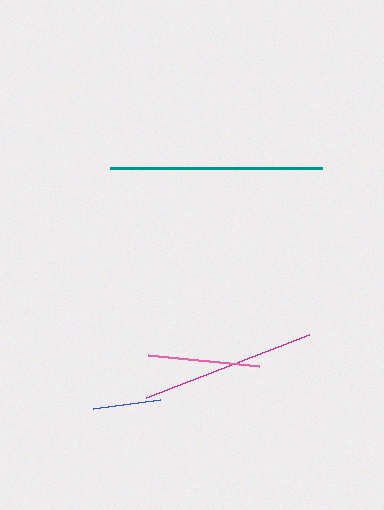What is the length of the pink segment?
The pink segment is approximately 112 pixels long.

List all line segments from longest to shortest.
From longest to shortest: teal, magenta, pink, blue.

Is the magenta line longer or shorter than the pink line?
The magenta line is longer than the pink line.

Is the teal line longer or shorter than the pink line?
The teal line is longer than the pink line.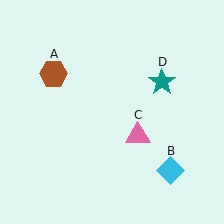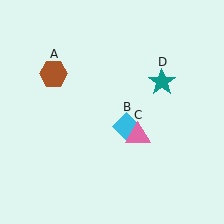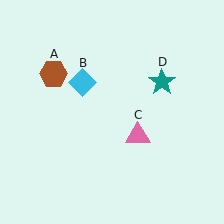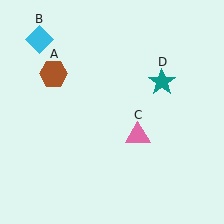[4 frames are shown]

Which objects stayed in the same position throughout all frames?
Brown hexagon (object A) and pink triangle (object C) and teal star (object D) remained stationary.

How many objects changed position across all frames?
1 object changed position: cyan diamond (object B).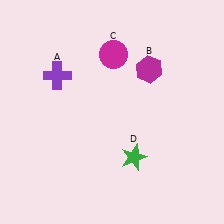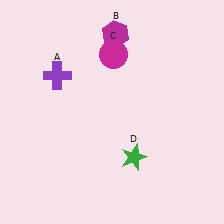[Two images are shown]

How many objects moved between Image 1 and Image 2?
1 object moved between the two images.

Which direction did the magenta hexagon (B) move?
The magenta hexagon (B) moved up.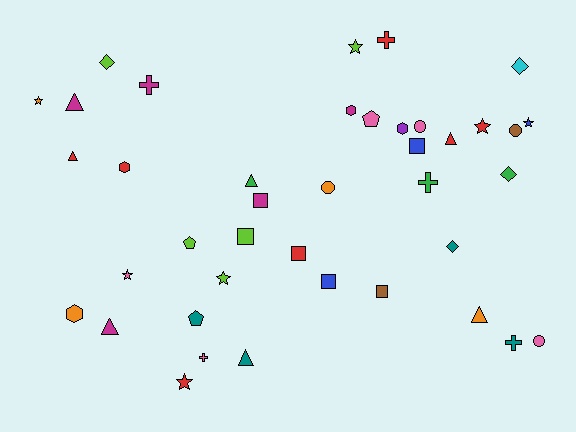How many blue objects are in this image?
There are 3 blue objects.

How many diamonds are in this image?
There are 4 diamonds.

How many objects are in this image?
There are 40 objects.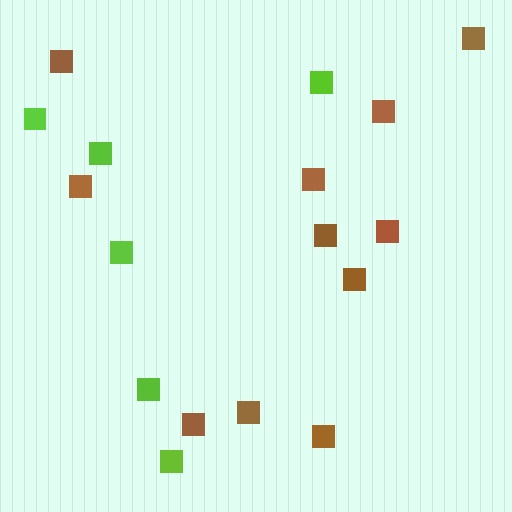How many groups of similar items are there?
There are 2 groups: one group of lime squares (6) and one group of brown squares (11).